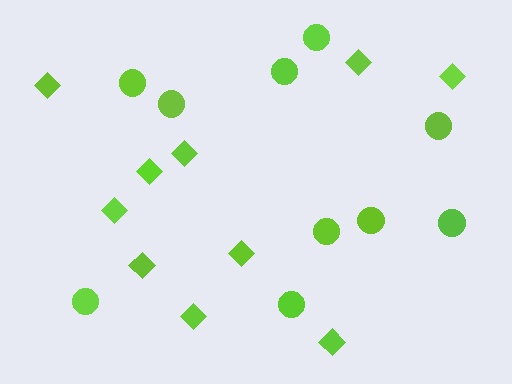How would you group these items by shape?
There are 2 groups: one group of diamonds (10) and one group of circles (10).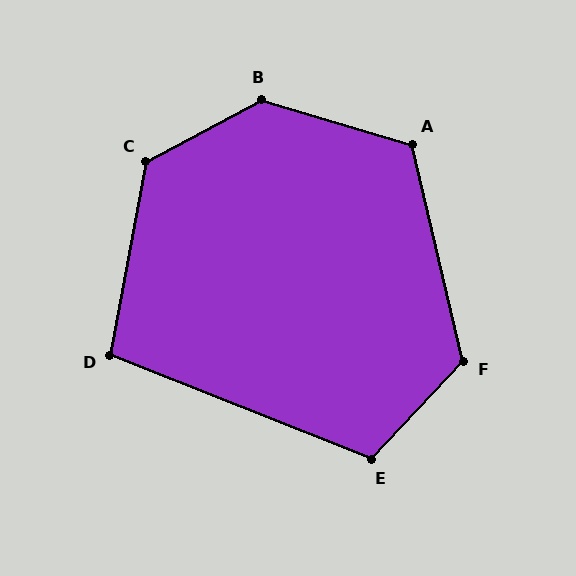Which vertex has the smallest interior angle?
D, at approximately 101 degrees.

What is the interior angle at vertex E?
Approximately 112 degrees (obtuse).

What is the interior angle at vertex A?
Approximately 120 degrees (obtuse).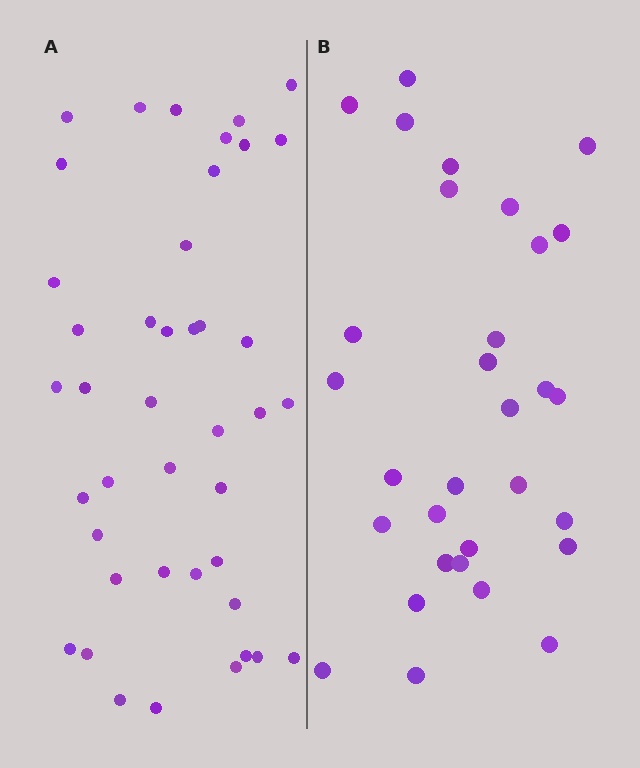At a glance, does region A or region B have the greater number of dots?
Region A (the left region) has more dots.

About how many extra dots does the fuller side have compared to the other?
Region A has roughly 12 or so more dots than region B.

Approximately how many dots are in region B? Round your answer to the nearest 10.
About 30 dots. (The exact count is 31, which rounds to 30.)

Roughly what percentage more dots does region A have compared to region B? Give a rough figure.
About 35% more.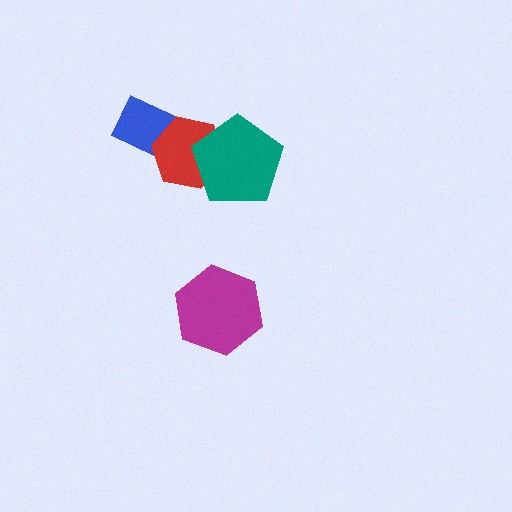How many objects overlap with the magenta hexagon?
0 objects overlap with the magenta hexagon.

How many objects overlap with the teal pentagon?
1 object overlaps with the teal pentagon.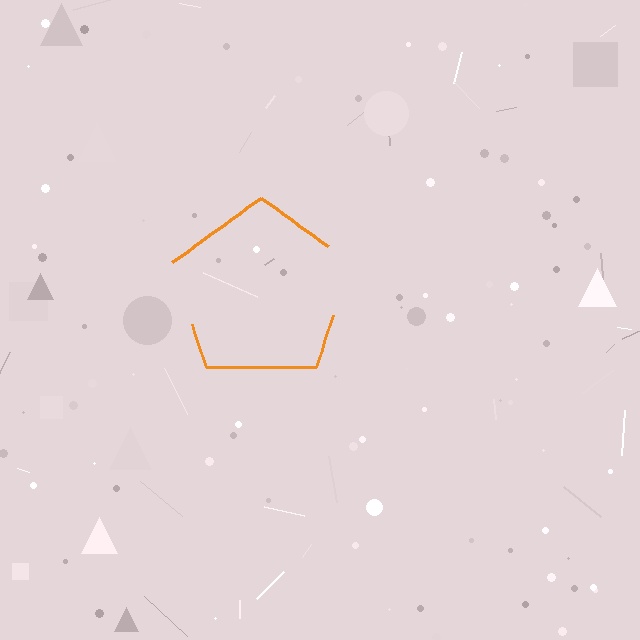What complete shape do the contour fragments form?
The contour fragments form a pentagon.